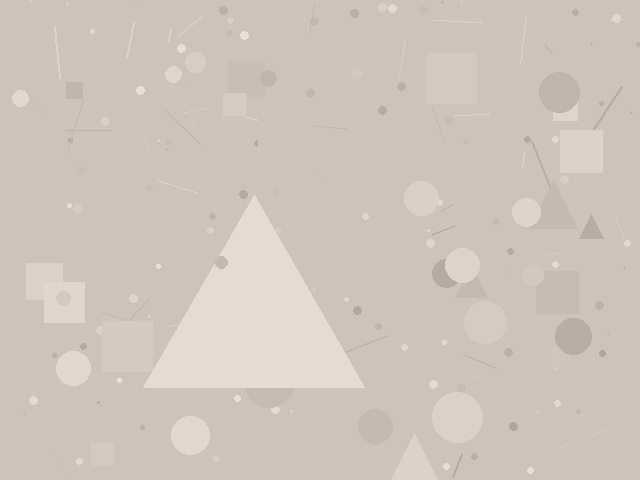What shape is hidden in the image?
A triangle is hidden in the image.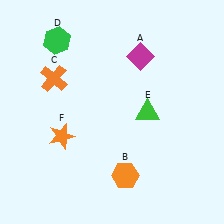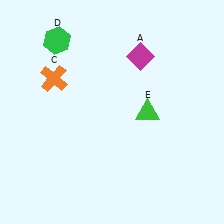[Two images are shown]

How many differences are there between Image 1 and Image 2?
There are 2 differences between the two images.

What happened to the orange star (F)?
The orange star (F) was removed in Image 2. It was in the bottom-left area of Image 1.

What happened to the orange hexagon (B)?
The orange hexagon (B) was removed in Image 2. It was in the bottom-right area of Image 1.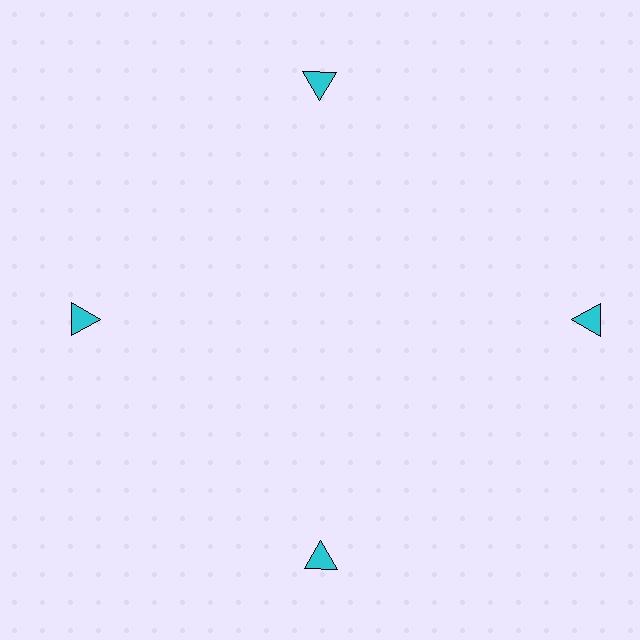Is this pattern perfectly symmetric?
No. The 4 cyan triangles are arranged in a ring, but one element near the 3 o'clock position is pushed outward from the center, breaking the 4-fold rotational symmetry.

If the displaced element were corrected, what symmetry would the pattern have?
It would have 4-fold rotational symmetry — the pattern would map onto itself every 90 degrees.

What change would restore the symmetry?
The symmetry would be restored by moving it inward, back onto the ring so that all 4 triangles sit at equal angles and equal distance from the center.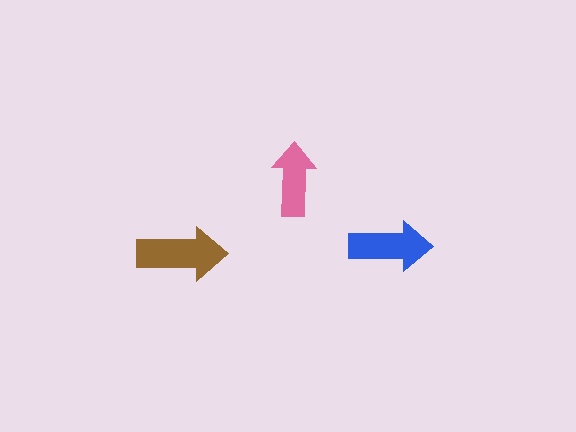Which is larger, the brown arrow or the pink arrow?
The brown one.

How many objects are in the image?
There are 3 objects in the image.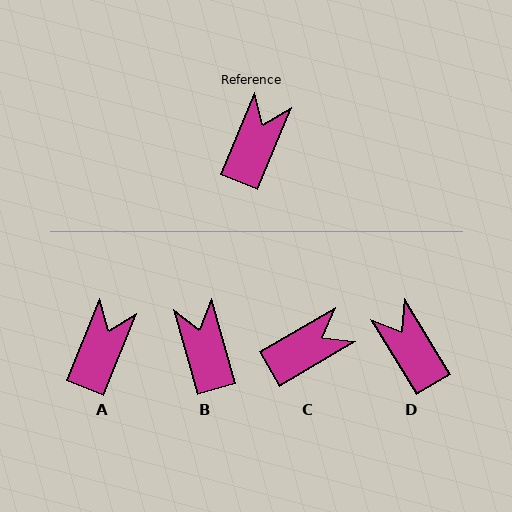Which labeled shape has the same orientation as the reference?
A.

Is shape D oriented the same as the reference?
No, it is off by about 53 degrees.